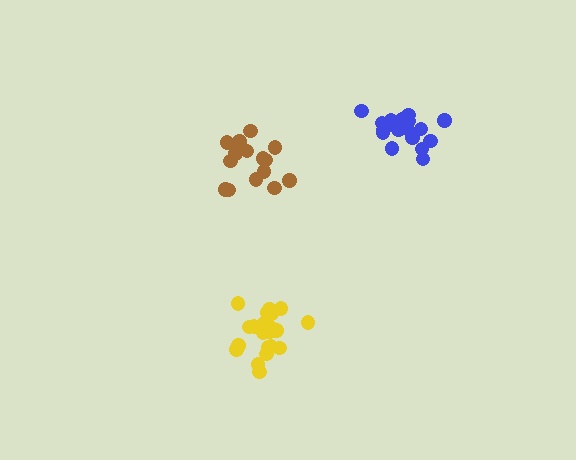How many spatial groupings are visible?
There are 3 spatial groupings.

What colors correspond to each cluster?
The clusters are colored: blue, yellow, brown.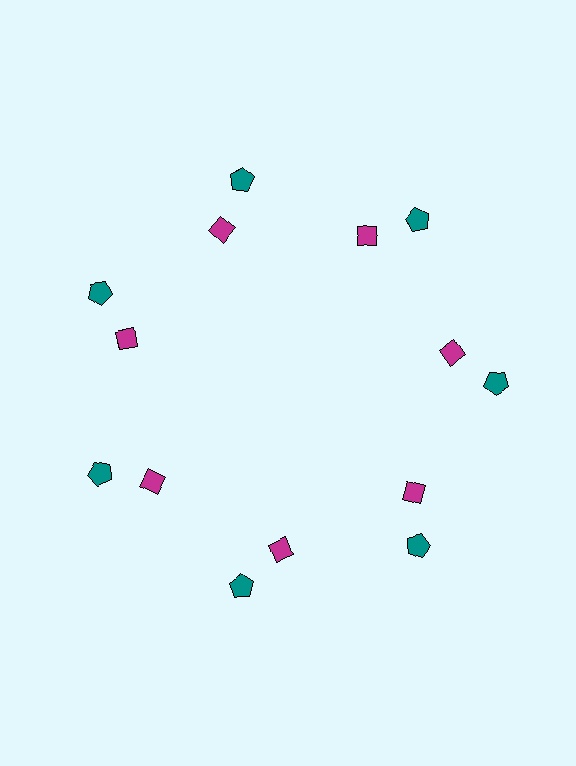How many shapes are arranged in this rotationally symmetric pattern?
There are 14 shapes, arranged in 7 groups of 2.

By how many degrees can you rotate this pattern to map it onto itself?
The pattern maps onto itself every 51 degrees of rotation.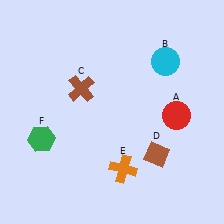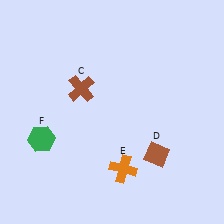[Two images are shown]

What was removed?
The red circle (A), the cyan circle (B) were removed in Image 2.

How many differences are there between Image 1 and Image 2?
There are 2 differences between the two images.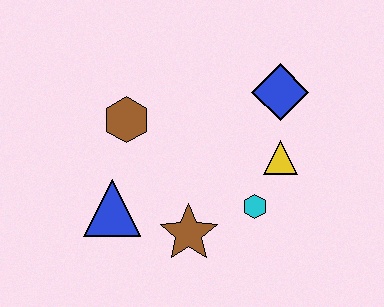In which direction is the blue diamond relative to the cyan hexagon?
The blue diamond is above the cyan hexagon.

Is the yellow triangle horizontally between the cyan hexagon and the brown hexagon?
No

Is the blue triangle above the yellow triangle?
No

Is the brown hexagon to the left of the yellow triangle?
Yes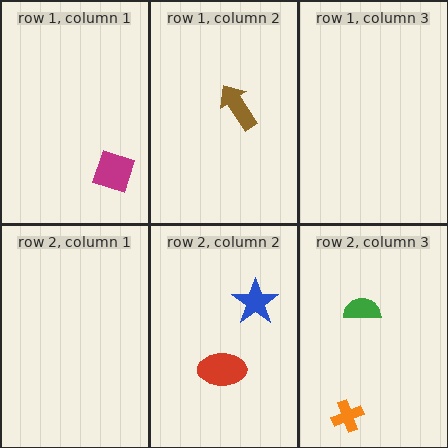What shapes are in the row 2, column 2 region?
The blue star, the red ellipse.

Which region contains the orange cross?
The row 2, column 3 region.